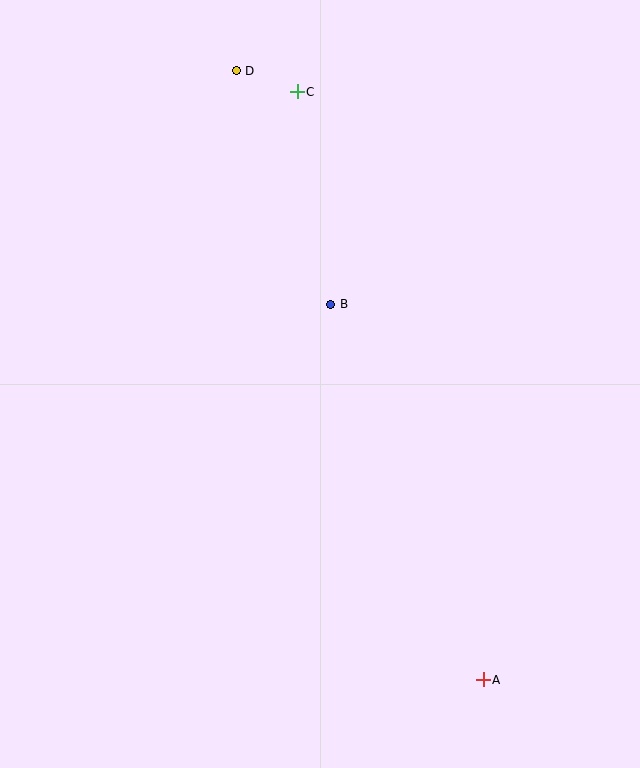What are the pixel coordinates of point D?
Point D is at (236, 71).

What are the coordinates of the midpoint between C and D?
The midpoint between C and D is at (267, 81).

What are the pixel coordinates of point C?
Point C is at (297, 92).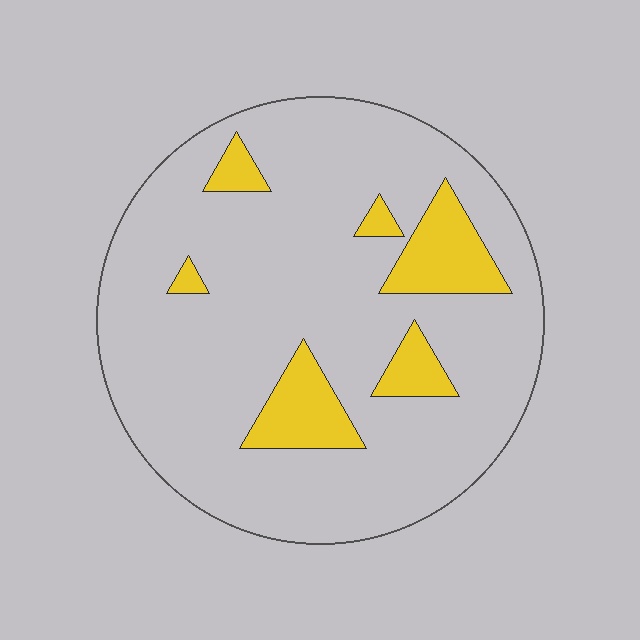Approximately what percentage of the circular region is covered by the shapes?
Approximately 15%.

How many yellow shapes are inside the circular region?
6.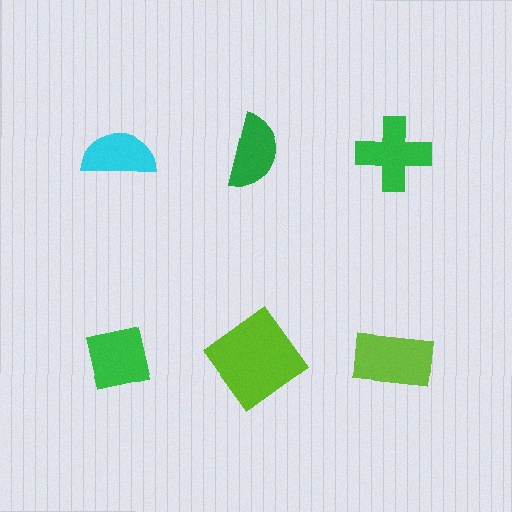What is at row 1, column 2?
A green semicircle.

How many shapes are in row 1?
3 shapes.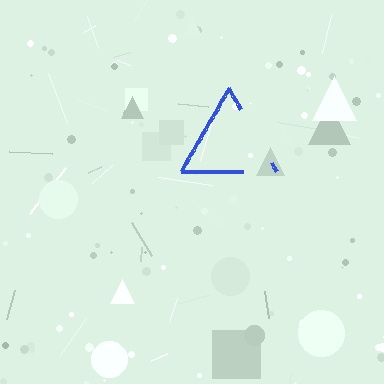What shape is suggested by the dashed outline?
The dashed outline suggests a triangle.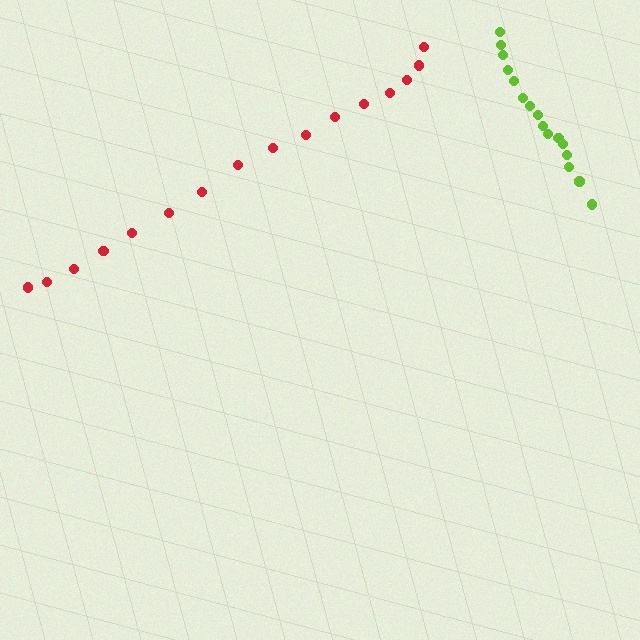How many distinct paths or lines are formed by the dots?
There are 2 distinct paths.